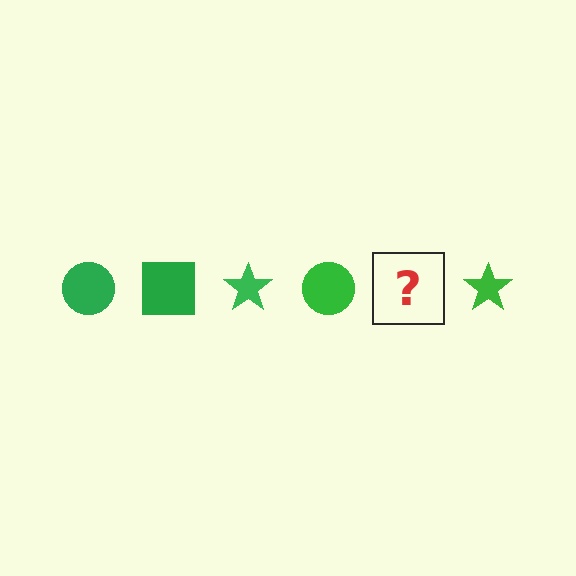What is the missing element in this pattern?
The missing element is a green square.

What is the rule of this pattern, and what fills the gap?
The rule is that the pattern cycles through circle, square, star shapes in green. The gap should be filled with a green square.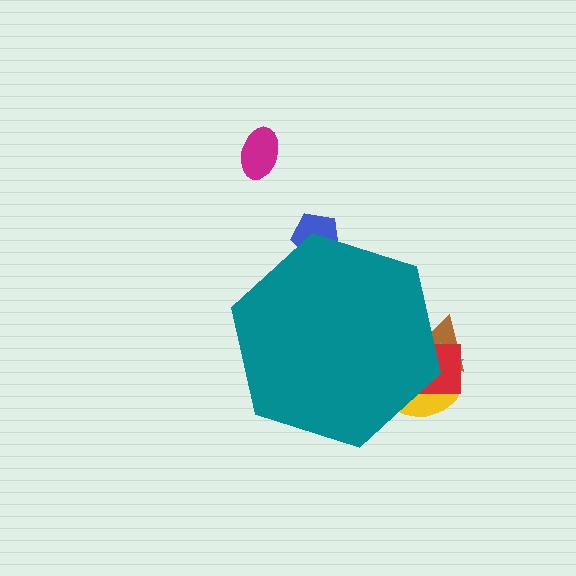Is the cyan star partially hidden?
Yes, the cyan star is partially hidden behind the teal hexagon.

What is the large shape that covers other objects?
A teal hexagon.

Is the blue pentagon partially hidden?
Yes, the blue pentagon is partially hidden behind the teal hexagon.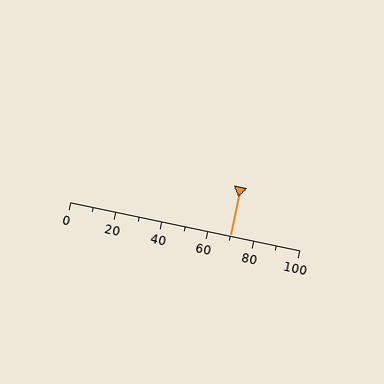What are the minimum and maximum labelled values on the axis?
The axis runs from 0 to 100.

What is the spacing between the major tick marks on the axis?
The major ticks are spaced 20 apart.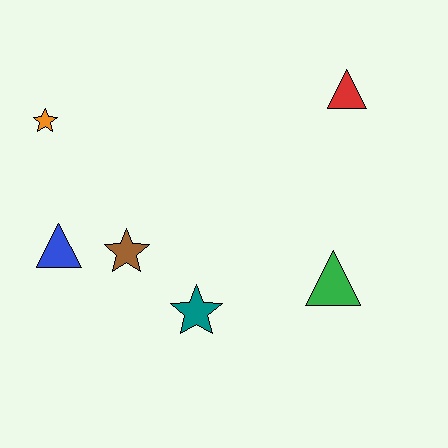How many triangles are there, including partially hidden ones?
There are 3 triangles.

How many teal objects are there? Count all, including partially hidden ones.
There is 1 teal object.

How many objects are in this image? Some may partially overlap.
There are 6 objects.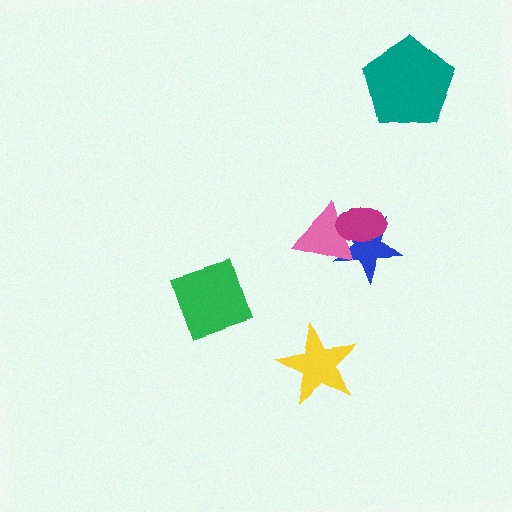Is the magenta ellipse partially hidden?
No, no other shape covers it.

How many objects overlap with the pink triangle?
2 objects overlap with the pink triangle.